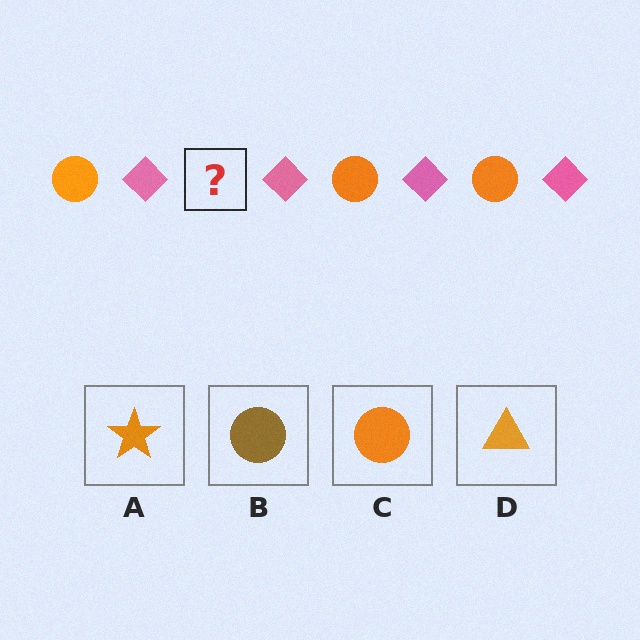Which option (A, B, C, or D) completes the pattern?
C.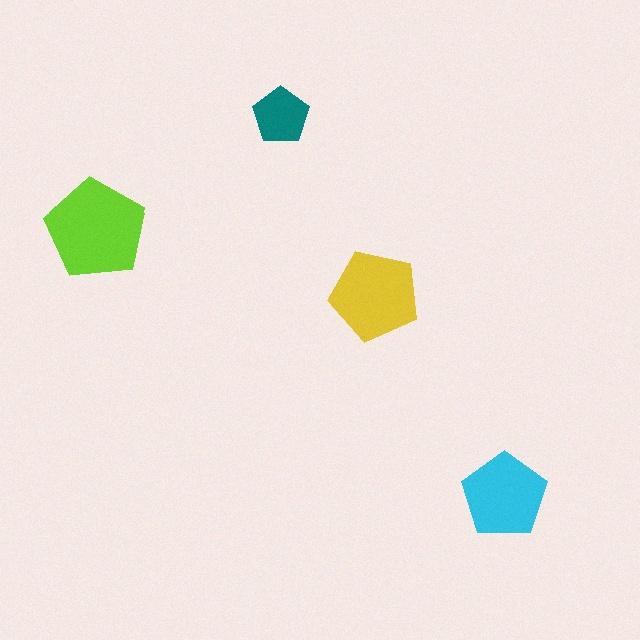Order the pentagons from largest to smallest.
the lime one, the yellow one, the cyan one, the teal one.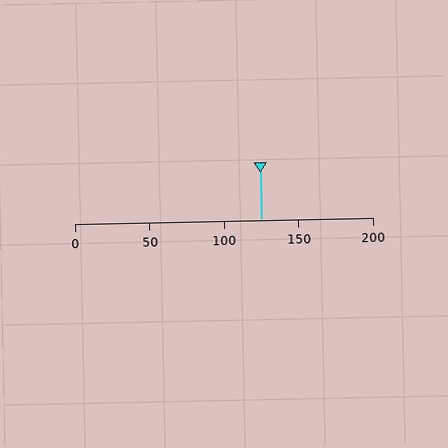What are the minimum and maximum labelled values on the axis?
The axis runs from 0 to 200.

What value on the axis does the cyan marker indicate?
The marker indicates approximately 125.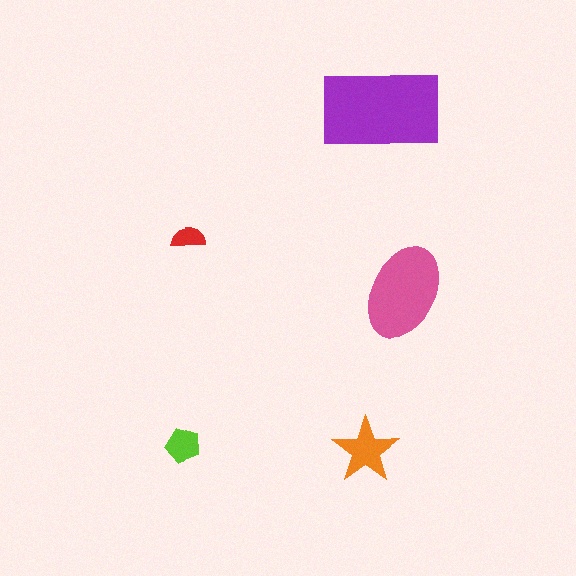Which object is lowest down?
The orange star is bottommost.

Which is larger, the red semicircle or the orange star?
The orange star.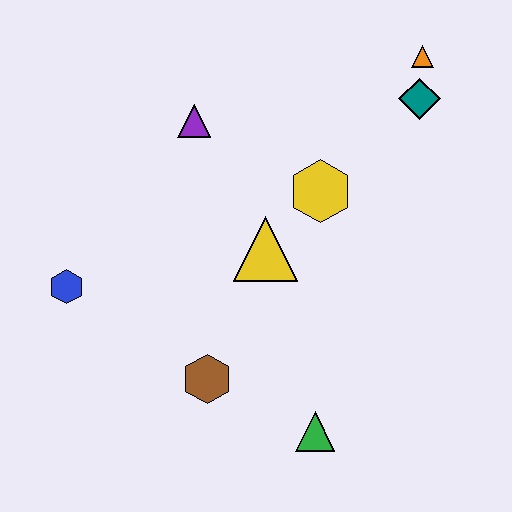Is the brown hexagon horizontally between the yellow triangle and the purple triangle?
Yes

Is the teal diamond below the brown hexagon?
No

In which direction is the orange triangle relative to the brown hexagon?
The orange triangle is above the brown hexagon.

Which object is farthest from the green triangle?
The orange triangle is farthest from the green triangle.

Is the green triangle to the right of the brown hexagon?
Yes